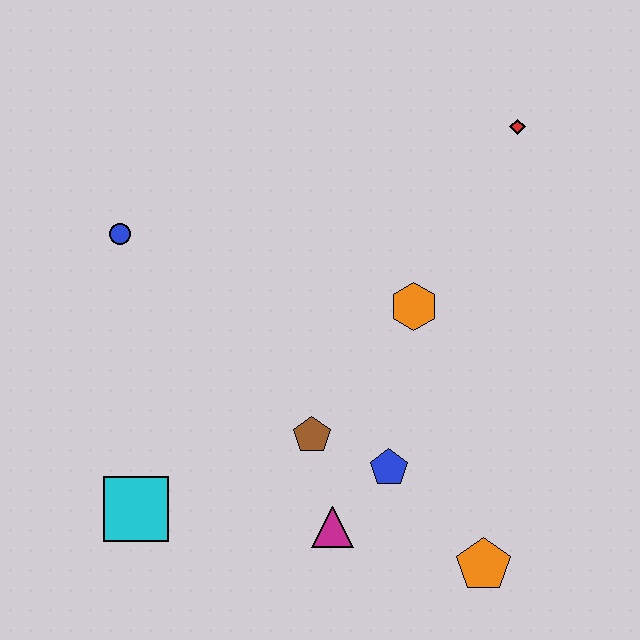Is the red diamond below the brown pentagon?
No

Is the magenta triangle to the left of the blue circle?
No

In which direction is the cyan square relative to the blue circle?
The cyan square is below the blue circle.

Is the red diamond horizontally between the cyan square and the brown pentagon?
No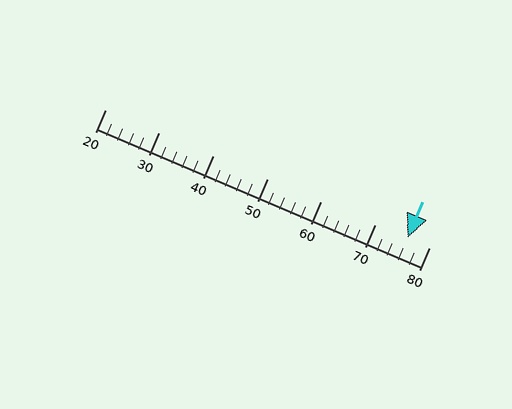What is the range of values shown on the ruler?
The ruler shows values from 20 to 80.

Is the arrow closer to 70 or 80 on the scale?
The arrow is closer to 80.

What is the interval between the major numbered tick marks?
The major tick marks are spaced 10 units apart.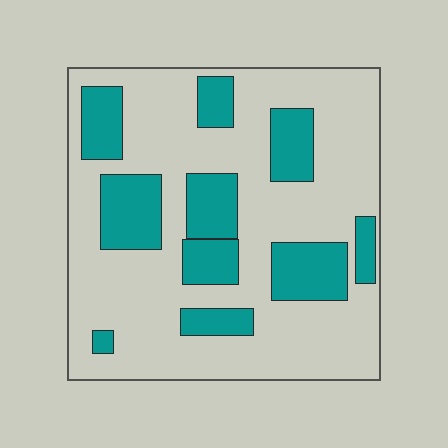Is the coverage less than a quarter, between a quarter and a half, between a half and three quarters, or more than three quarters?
Between a quarter and a half.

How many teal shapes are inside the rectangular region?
10.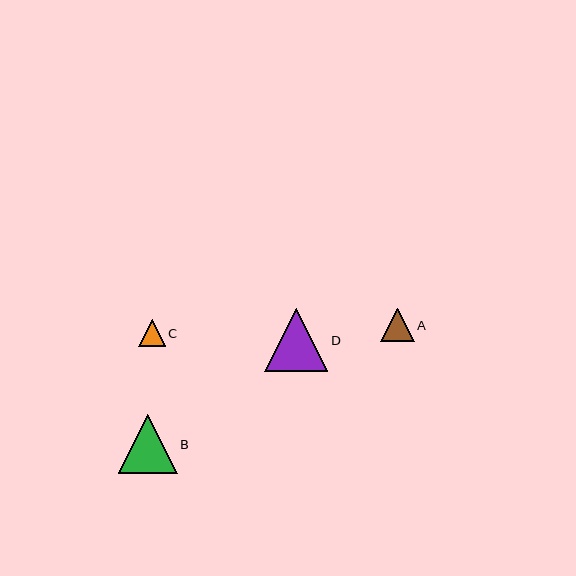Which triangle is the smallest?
Triangle C is the smallest with a size of approximately 27 pixels.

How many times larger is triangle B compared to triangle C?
Triangle B is approximately 2.2 times the size of triangle C.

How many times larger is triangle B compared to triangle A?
Triangle B is approximately 1.7 times the size of triangle A.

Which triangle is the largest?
Triangle D is the largest with a size of approximately 63 pixels.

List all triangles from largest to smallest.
From largest to smallest: D, B, A, C.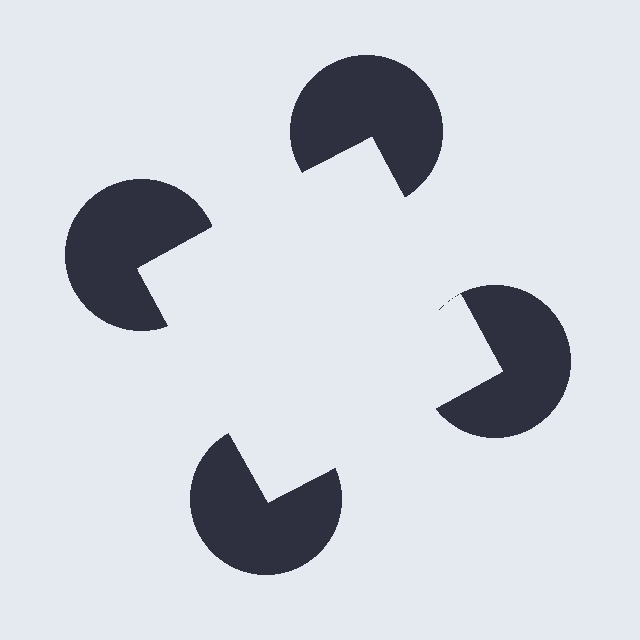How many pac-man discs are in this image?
There are 4 — one at each vertex of the illusory square.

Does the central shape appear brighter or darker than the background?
It typically appears slightly brighter than the background, even though no actual brightness change is drawn.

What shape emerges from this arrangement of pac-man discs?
An illusory square — its edges are inferred from the aligned wedge cuts in the pac-man discs, not physically drawn.